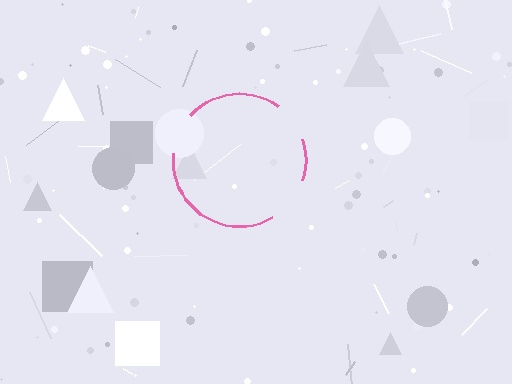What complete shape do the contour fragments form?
The contour fragments form a circle.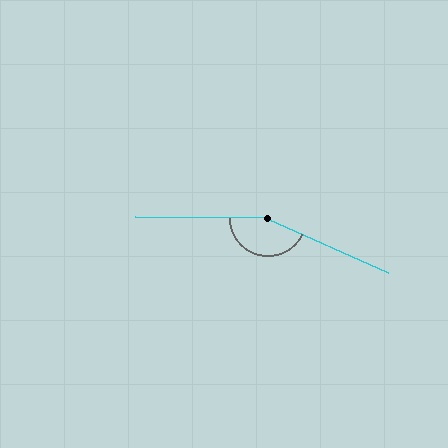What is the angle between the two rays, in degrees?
Approximately 157 degrees.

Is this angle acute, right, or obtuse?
It is obtuse.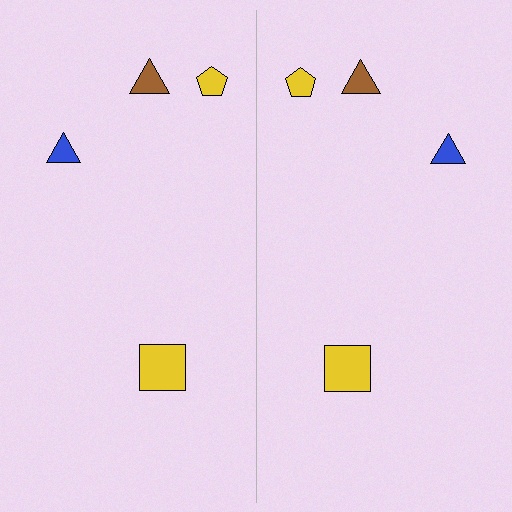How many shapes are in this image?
There are 8 shapes in this image.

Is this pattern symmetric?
Yes, this pattern has bilateral (reflection) symmetry.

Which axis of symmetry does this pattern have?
The pattern has a vertical axis of symmetry running through the center of the image.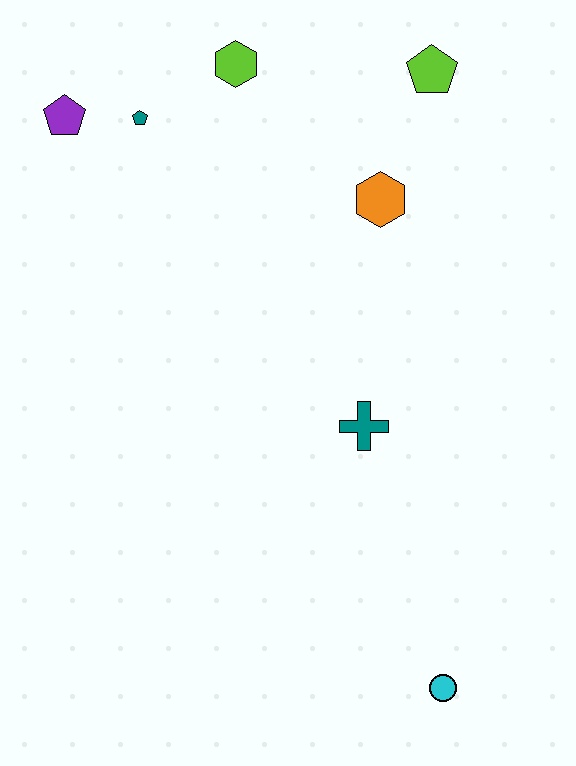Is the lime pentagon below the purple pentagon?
No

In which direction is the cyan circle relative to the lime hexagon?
The cyan circle is below the lime hexagon.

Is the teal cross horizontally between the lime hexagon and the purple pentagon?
No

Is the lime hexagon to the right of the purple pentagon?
Yes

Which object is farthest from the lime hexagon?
The cyan circle is farthest from the lime hexagon.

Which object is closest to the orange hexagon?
The lime pentagon is closest to the orange hexagon.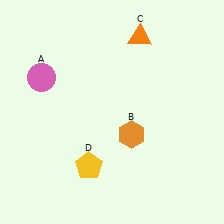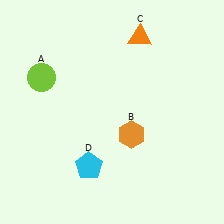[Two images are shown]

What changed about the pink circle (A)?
In Image 1, A is pink. In Image 2, it changed to lime.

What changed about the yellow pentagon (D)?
In Image 1, D is yellow. In Image 2, it changed to cyan.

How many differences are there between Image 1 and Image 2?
There are 2 differences between the two images.